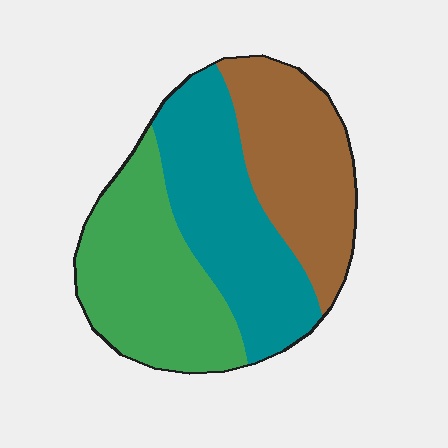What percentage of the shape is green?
Green covers roughly 35% of the shape.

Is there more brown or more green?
Green.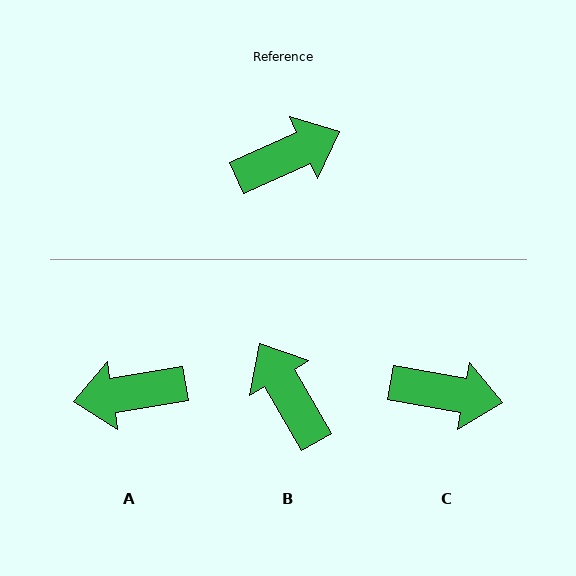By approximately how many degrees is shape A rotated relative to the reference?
Approximately 165 degrees counter-clockwise.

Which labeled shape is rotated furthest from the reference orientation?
A, about 165 degrees away.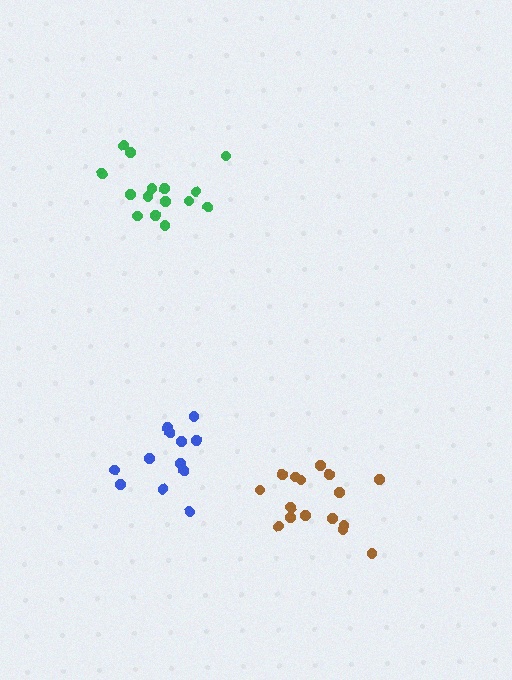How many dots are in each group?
Group 1: 16 dots, Group 2: 15 dots, Group 3: 12 dots (43 total).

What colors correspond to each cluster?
The clusters are colored: brown, green, blue.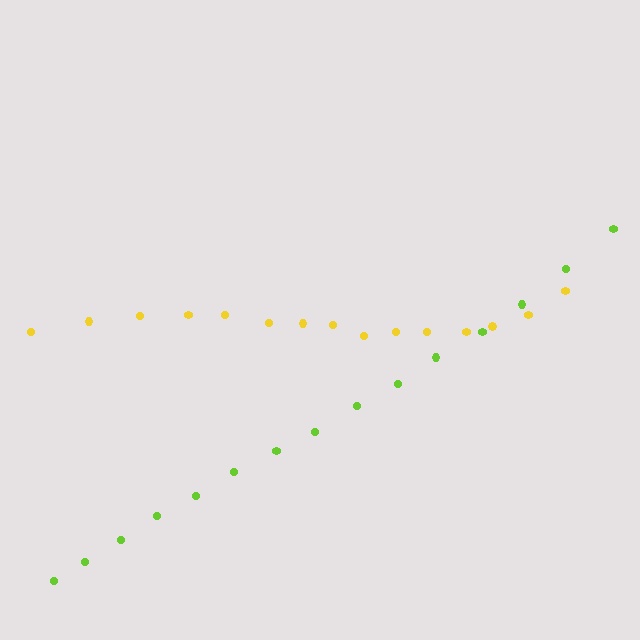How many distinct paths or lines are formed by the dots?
There are 2 distinct paths.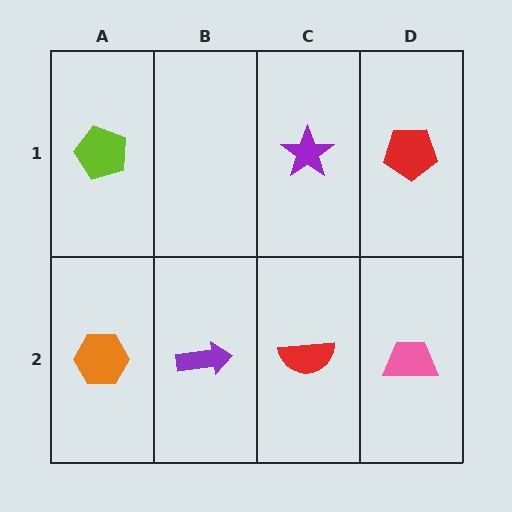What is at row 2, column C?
A red semicircle.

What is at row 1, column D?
A red pentagon.